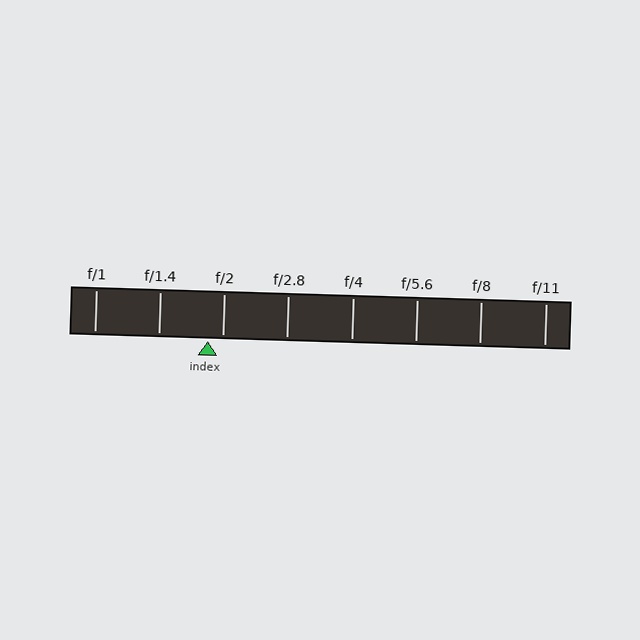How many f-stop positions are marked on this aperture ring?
There are 8 f-stop positions marked.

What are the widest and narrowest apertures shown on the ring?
The widest aperture shown is f/1 and the narrowest is f/11.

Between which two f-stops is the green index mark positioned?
The index mark is between f/1.4 and f/2.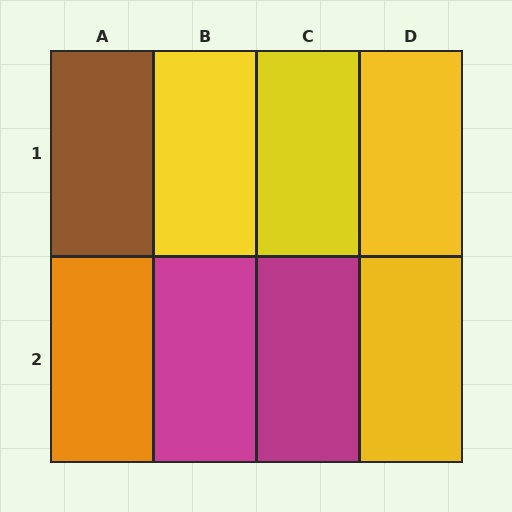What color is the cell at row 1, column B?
Yellow.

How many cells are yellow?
4 cells are yellow.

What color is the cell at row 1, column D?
Yellow.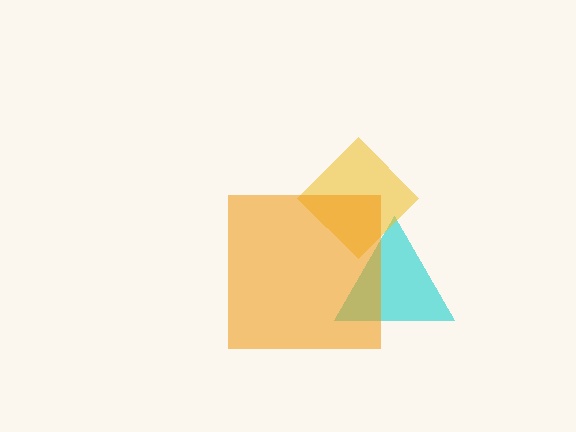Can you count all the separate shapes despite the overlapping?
Yes, there are 3 separate shapes.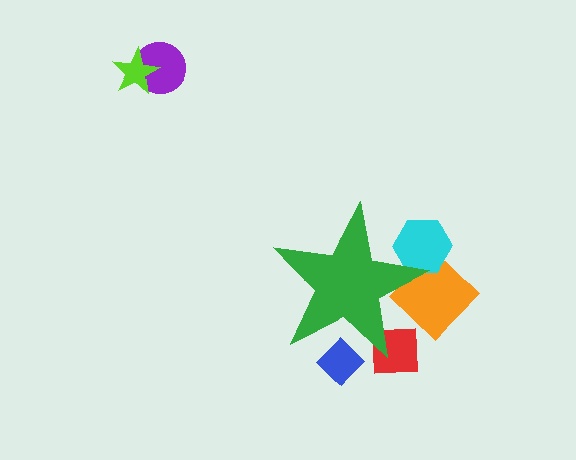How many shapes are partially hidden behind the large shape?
4 shapes are partially hidden.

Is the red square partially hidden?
Yes, the red square is partially hidden behind the green star.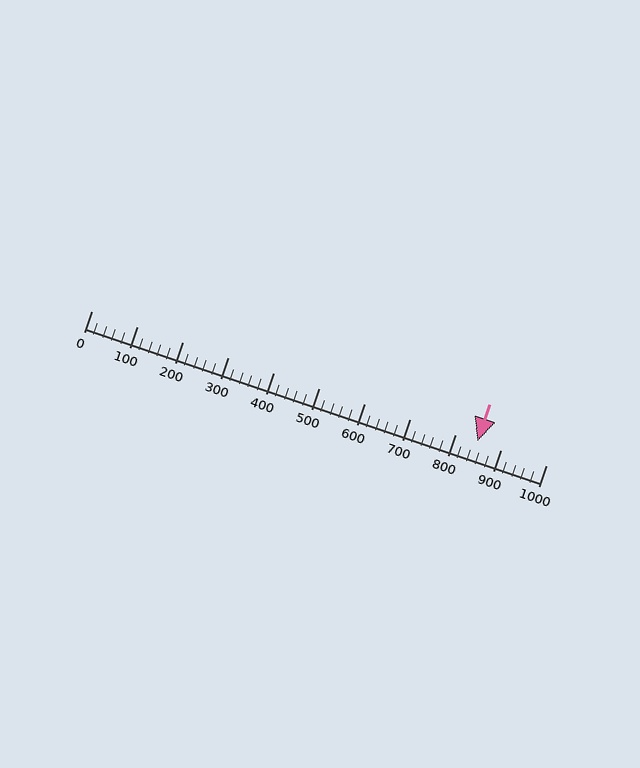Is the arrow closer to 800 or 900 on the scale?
The arrow is closer to 800.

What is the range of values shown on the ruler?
The ruler shows values from 0 to 1000.